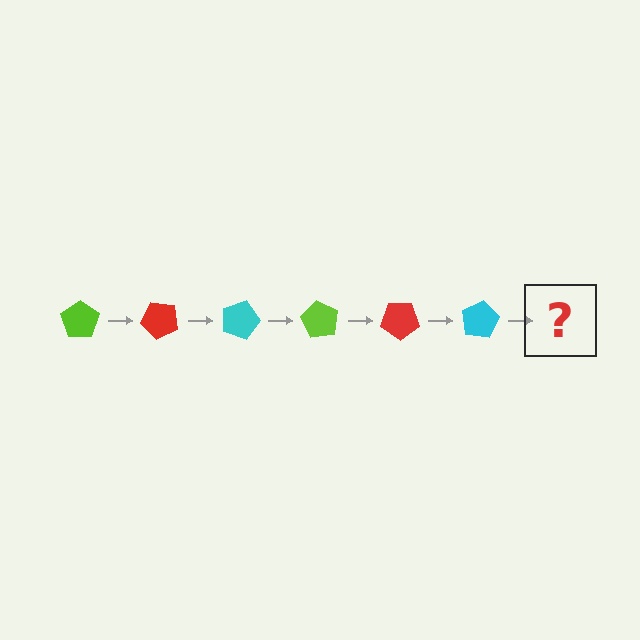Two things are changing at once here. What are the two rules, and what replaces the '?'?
The two rules are that it rotates 45 degrees each step and the color cycles through lime, red, and cyan. The '?' should be a lime pentagon, rotated 270 degrees from the start.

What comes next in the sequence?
The next element should be a lime pentagon, rotated 270 degrees from the start.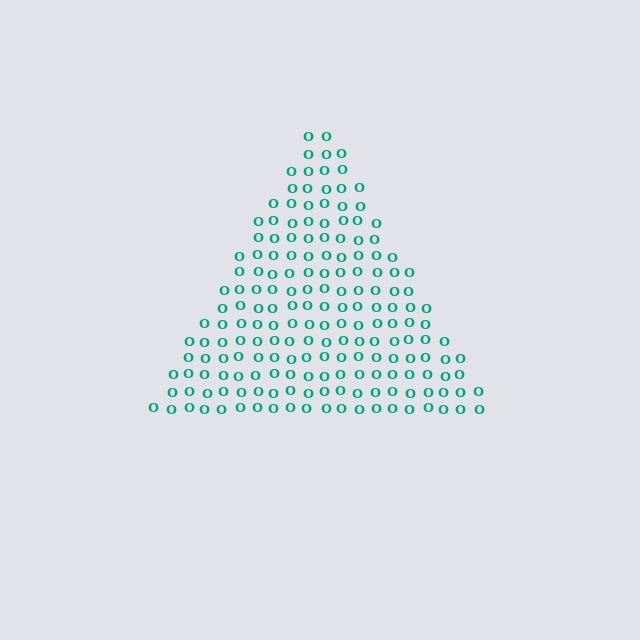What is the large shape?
The large shape is a triangle.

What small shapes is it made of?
It is made of small letter O's.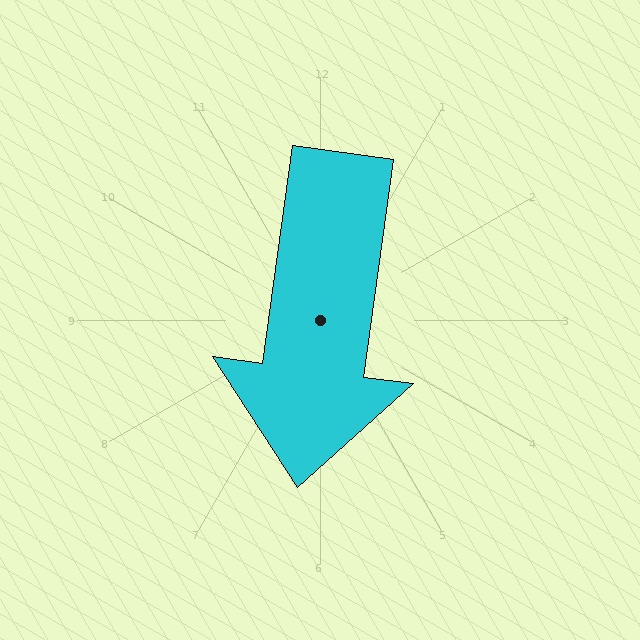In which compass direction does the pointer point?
South.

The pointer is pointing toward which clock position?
Roughly 6 o'clock.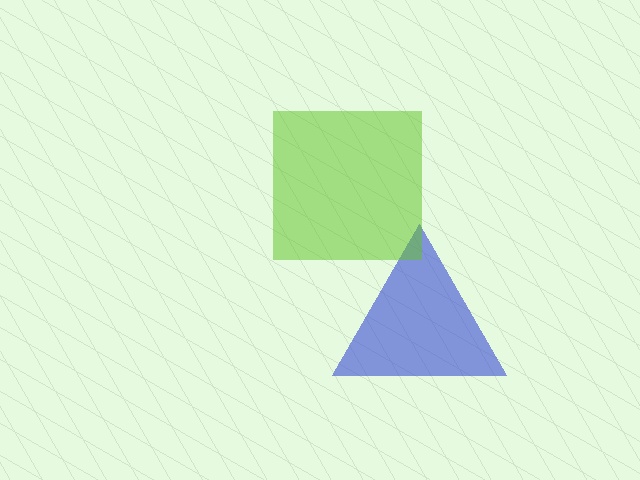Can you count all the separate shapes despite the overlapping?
Yes, there are 2 separate shapes.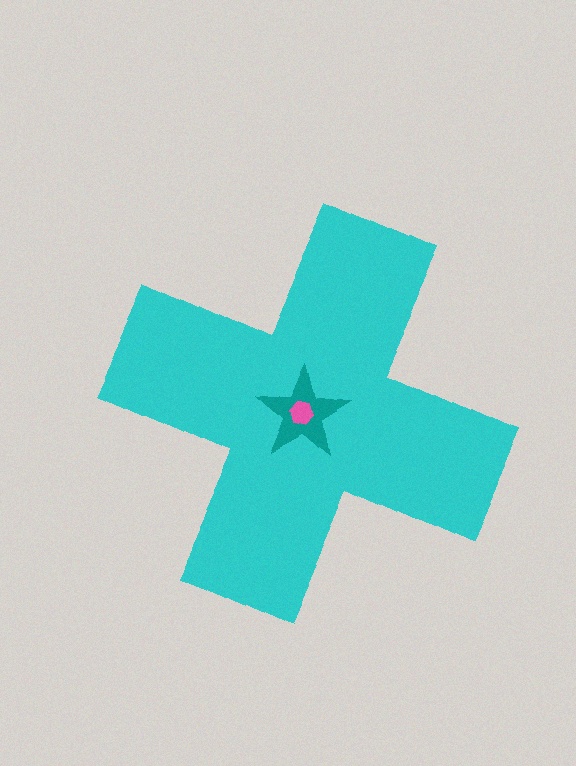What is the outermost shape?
The cyan cross.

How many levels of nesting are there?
3.